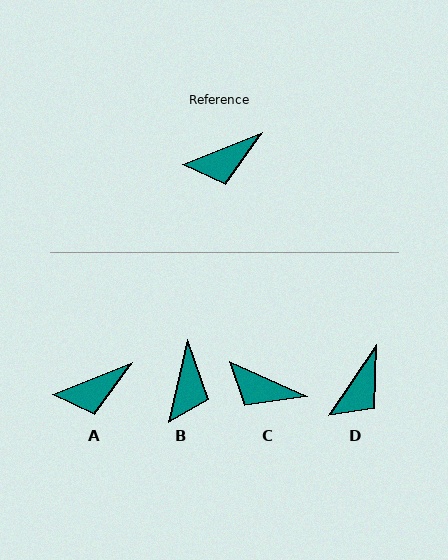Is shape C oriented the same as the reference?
No, it is off by about 46 degrees.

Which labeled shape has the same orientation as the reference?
A.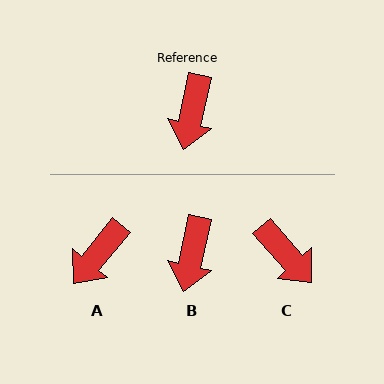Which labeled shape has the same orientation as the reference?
B.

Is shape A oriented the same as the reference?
No, it is off by about 27 degrees.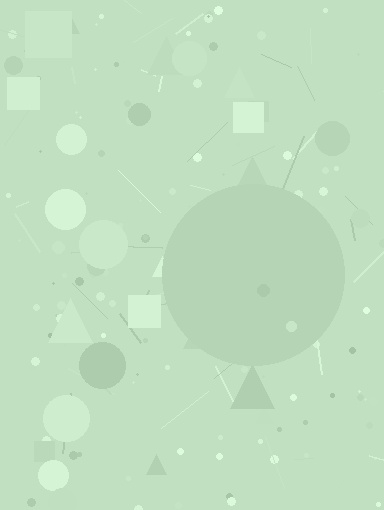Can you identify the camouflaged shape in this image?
The camouflaged shape is a circle.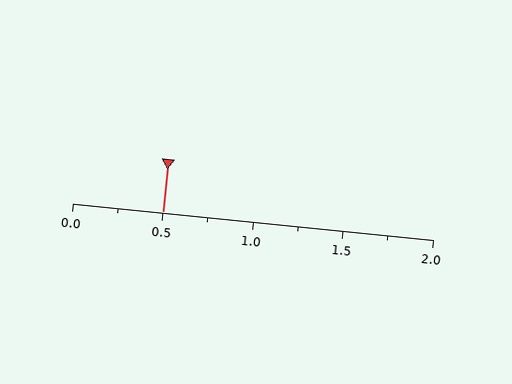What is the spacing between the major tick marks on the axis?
The major ticks are spaced 0.5 apart.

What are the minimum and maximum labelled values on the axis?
The axis runs from 0.0 to 2.0.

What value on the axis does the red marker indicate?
The marker indicates approximately 0.5.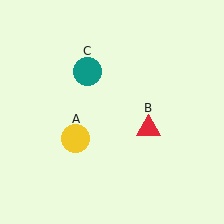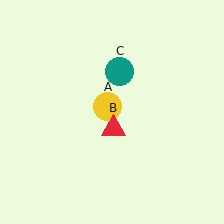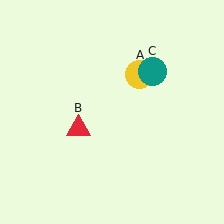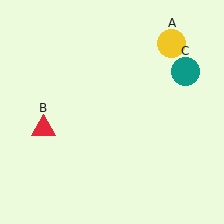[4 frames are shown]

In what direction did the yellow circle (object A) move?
The yellow circle (object A) moved up and to the right.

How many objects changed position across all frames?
3 objects changed position: yellow circle (object A), red triangle (object B), teal circle (object C).